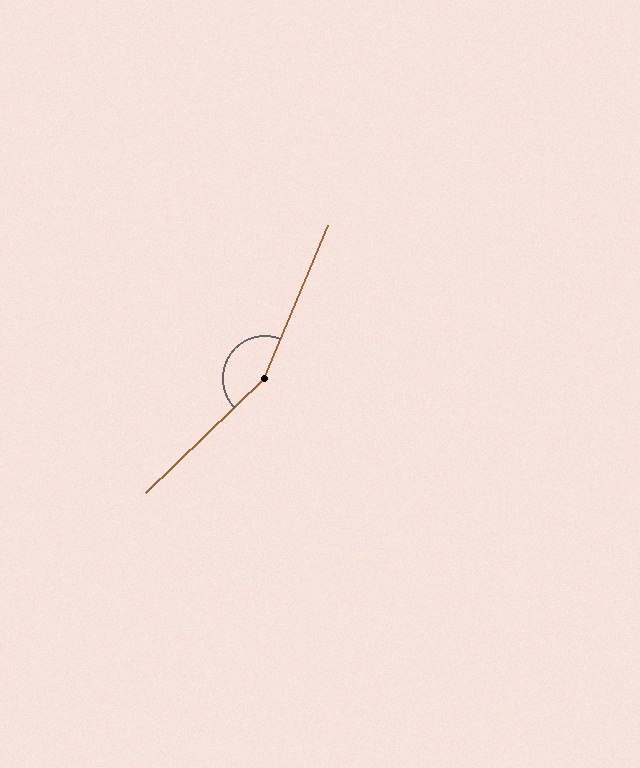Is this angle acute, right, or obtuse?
It is obtuse.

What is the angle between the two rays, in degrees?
Approximately 157 degrees.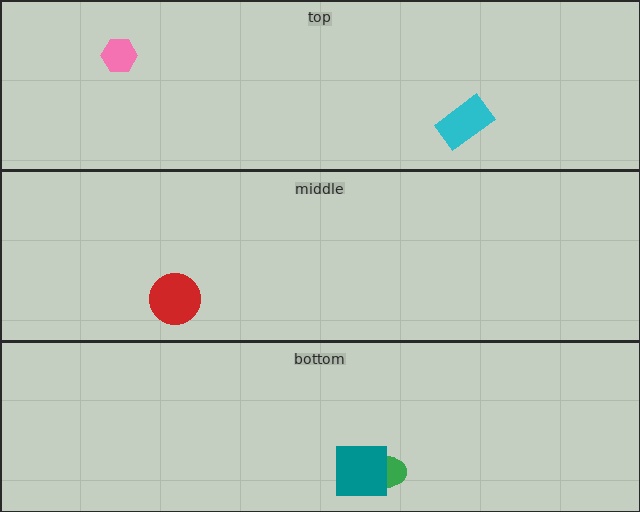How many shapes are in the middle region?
1.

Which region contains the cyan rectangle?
The top region.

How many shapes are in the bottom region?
2.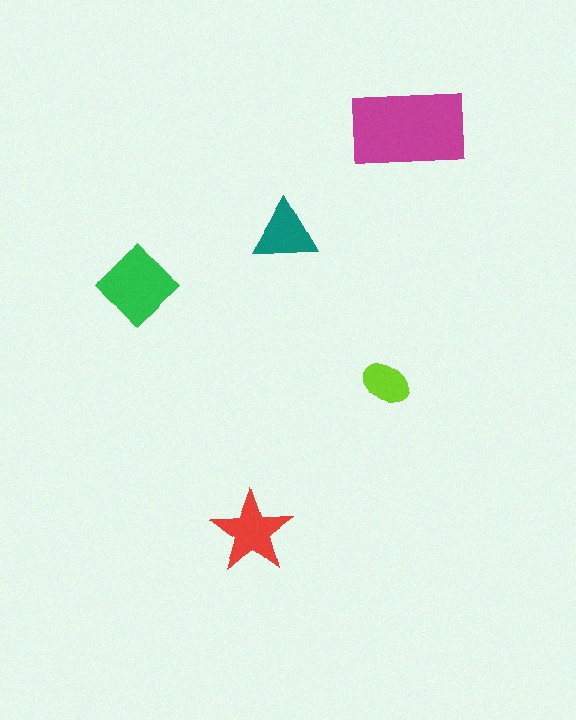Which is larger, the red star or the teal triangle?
The red star.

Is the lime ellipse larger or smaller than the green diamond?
Smaller.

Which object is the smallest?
The lime ellipse.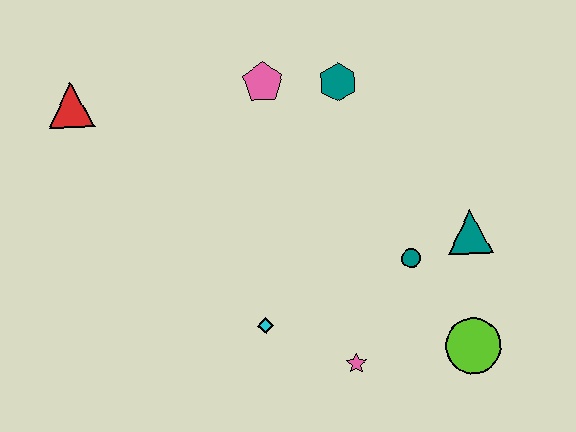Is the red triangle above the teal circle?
Yes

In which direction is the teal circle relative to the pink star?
The teal circle is above the pink star.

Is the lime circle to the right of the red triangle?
Yes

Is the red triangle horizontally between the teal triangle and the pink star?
No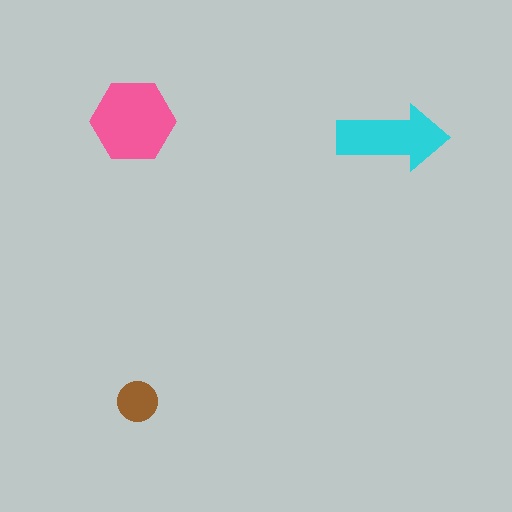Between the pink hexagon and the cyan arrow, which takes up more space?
The pink hexagon.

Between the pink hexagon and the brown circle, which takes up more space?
The pink hexagon.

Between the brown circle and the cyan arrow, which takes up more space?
The cyan arrow.